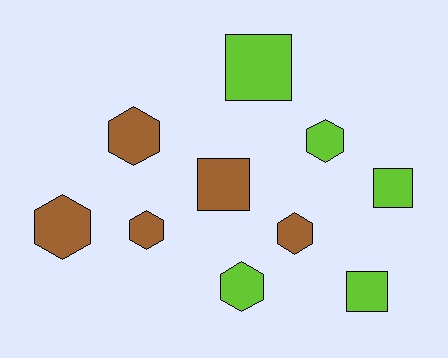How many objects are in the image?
There are 10 objects.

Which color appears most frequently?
Brown, with 5 objects.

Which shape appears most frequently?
Hexagon, with 6 objects.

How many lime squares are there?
There are 3 lime squares.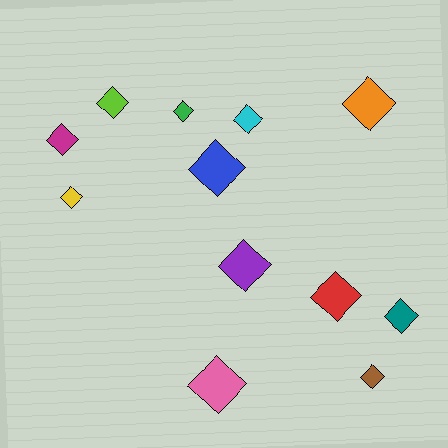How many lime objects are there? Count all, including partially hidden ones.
There is 1 lime object.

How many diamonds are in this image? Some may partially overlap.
There are 12 diamonds.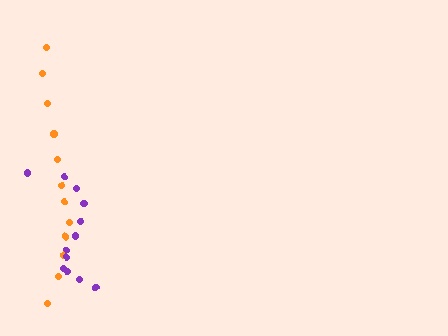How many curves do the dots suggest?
There are 2 distinct paths.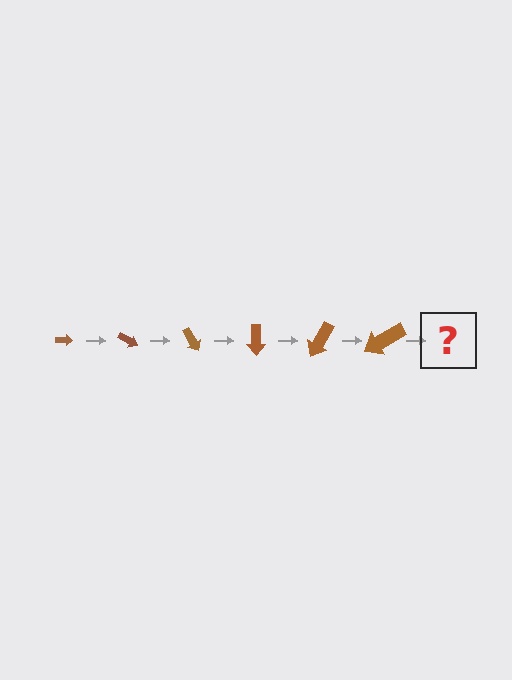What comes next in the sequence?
The next element should be an arrow, larger than the previous one and rotated 180 degrees from the start.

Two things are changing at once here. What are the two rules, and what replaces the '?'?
The two rules are that the arrow grows larger each step and it rotates 30 degrees each step. The '?' should be an arrow, larger than the previous one and rotated 180 degrees from the start.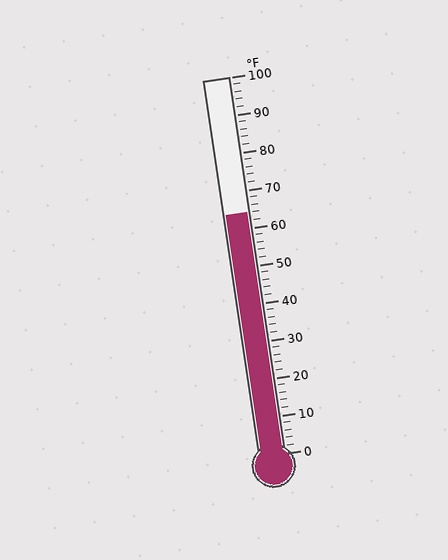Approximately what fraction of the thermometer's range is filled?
The thermometer is filled to approximately 65% of its range.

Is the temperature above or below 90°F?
The temperature is below 90°F.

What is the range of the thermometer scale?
The thermometer scale ranges from 0°F to 100°F.